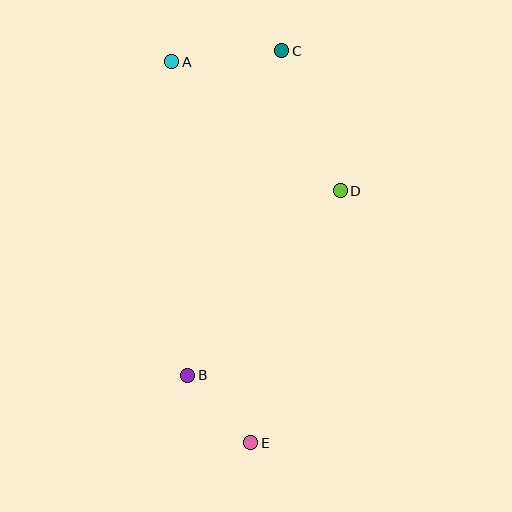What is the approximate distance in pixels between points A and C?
The distance between A and C is approximately 111 pixels.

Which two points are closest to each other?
Points B and E are closest to each other.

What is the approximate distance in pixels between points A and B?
The distance between A and B is approximately 314 pixels.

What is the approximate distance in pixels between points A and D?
The distance between A and D is approximately 213 pixels.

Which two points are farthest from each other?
Points C and E are farthest from each other.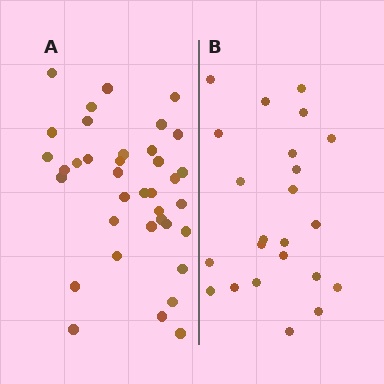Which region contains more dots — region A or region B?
Region A (the left region) has more dots.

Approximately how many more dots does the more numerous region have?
Region A has approximately 15 more dots than region B.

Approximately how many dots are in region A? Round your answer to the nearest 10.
About 40 dots. (The exact count is 37, which rounds to 40.)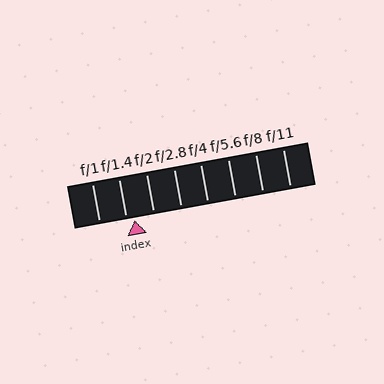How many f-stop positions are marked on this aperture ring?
There are 8 f-stop positions marked.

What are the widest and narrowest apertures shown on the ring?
The widest aperture shown is f/1 and the narrowest is f/11.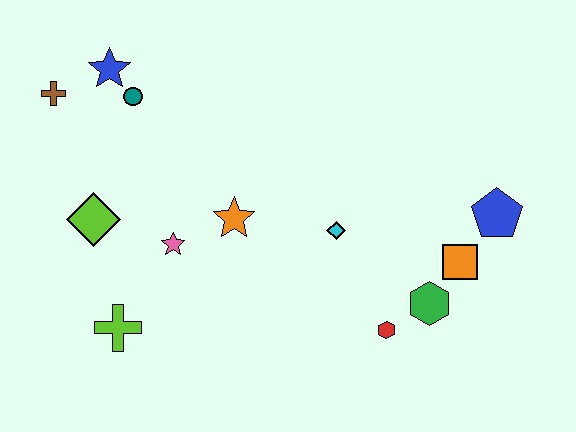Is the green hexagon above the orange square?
No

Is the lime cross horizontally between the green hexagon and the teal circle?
No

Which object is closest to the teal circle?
The blue star is closest to the teal circle.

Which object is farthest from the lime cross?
The blue pentagon is farthest from the lime cross.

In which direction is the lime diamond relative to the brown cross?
The lime diamond is below the brown cross.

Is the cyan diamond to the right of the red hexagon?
No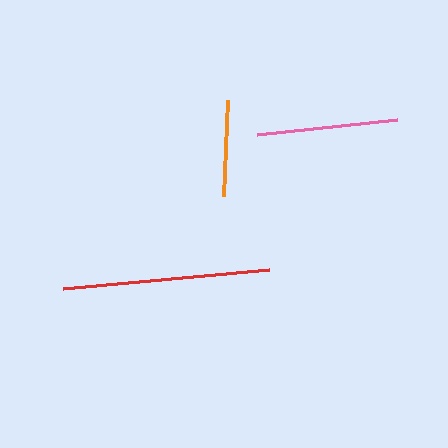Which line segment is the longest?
The red line is the longest at approximately 207 pixels.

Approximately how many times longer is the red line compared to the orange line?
The red line is approximately 2.2 times the length of the orange line.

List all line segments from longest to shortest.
From longest to shortest: red, pink, orange.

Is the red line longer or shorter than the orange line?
The red line is longer than the orange line.